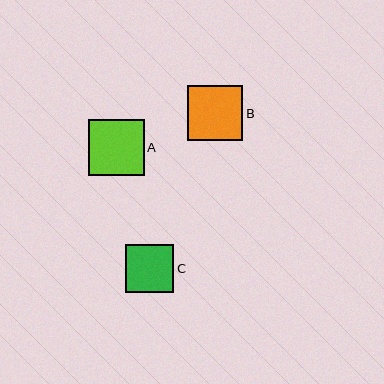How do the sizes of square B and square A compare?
Square B and square A are approximately the same size.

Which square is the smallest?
Square C is the smallest with a size of approximately 49 pixels.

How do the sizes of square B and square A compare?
Square B and square A are approximately the same size.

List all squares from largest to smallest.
From largest to smallest: B, A, C.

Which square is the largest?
Square B is the largest with a size of approximately 55 pixels.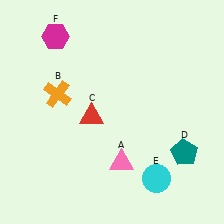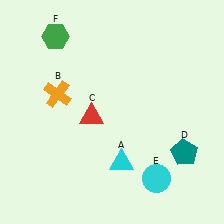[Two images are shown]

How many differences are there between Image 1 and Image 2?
There are 2 differences between the two images.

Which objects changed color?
A changed from pink to cyan. F changed from magenta to green.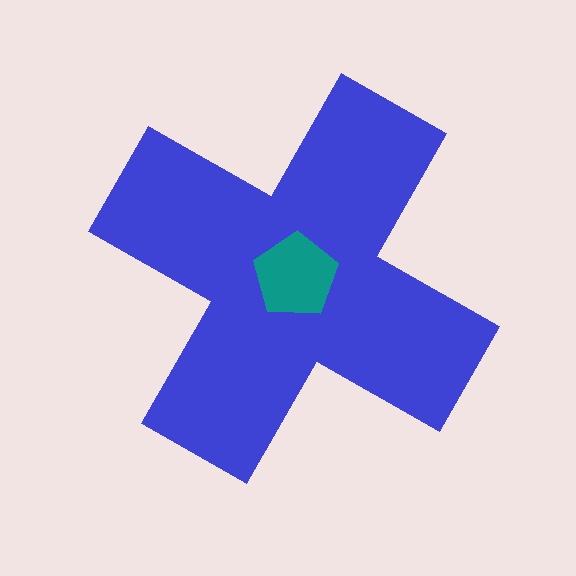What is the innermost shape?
The teal pentagon.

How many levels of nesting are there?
2.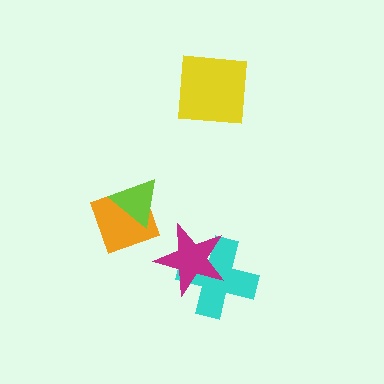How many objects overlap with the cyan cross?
1 object overlaps with the cyan cross.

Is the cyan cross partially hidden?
Yes, it is partially covered by another shape.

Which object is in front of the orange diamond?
The lime triangle is in front of the orange diamond.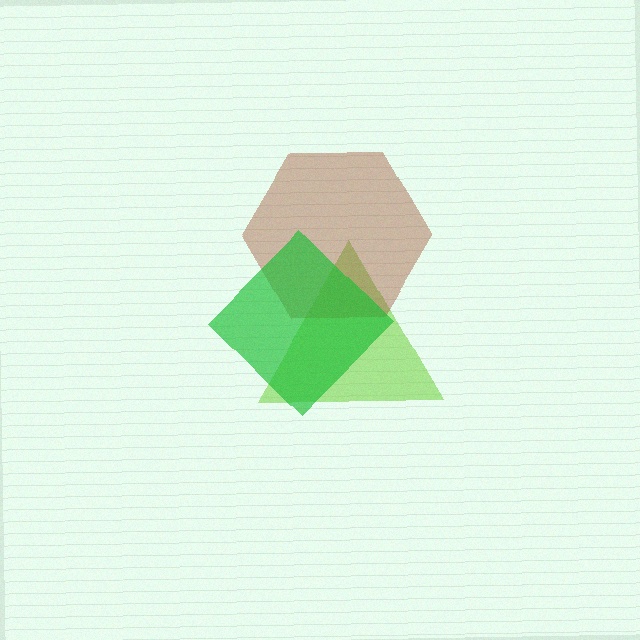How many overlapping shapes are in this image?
There are 3 overlapping shapes in the image.